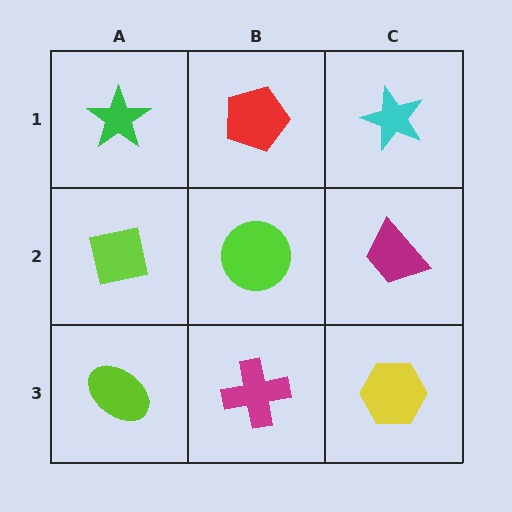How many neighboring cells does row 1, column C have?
2.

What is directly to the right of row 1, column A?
A red pentagon.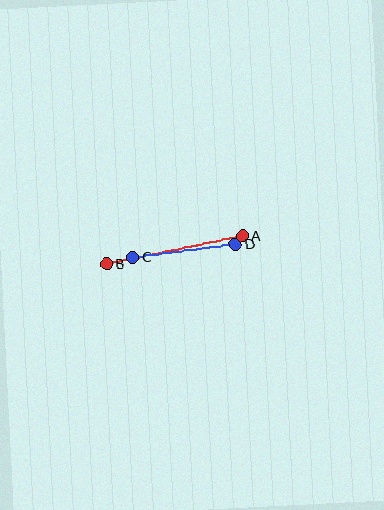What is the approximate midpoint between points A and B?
The midpoint is at approximately (174, 250) pixels.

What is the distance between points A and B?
The distance is approximately 138 pixels.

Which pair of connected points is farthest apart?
Points A and B are farthest apart.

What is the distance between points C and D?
The distance is approximately 103 pixels.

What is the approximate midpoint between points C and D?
The midpoint is at approximately (184, 251) pixels.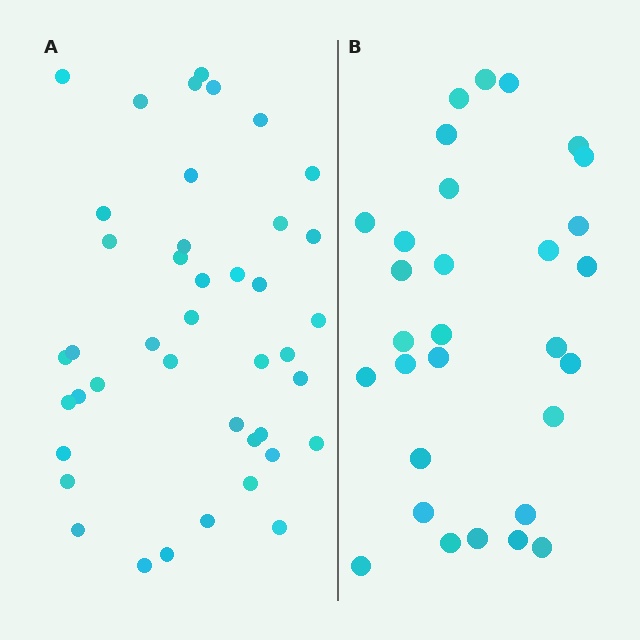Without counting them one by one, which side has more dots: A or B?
Region A (the left region) has more dots.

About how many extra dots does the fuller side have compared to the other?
Region A has roughly 12 or so more dots than region B.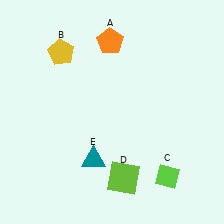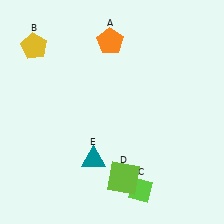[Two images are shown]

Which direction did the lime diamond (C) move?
The lime diamond (C) moved left.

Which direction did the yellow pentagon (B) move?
The yellow pentagon (B) moved left.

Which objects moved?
The objects that moved are: the yellow pentagon (B), the lime diamond (C).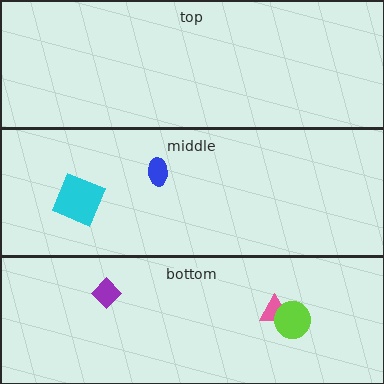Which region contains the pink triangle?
The bottom region.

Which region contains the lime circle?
The bottom region.